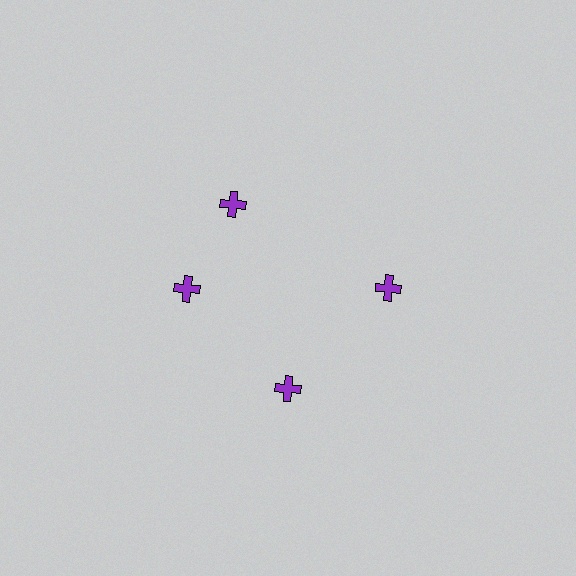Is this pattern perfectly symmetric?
No. The 4 purple crosses are arranged in a ring, but one element near the 12 o'clock position is rotated out of alignment along the ring, breaking the 4-fold rotational symmetry.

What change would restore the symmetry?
The symmetry would be restored by rotating it back into even spacing with its neighbors so that all 4 crosses sit at equal angles and equal distance from the center.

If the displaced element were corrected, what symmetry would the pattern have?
It would have 4-fold rotational symmetry — the pattern would map onto itself every 90 degrees.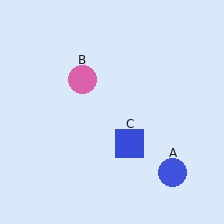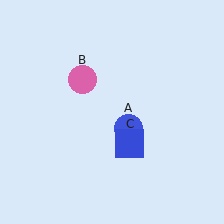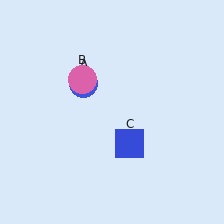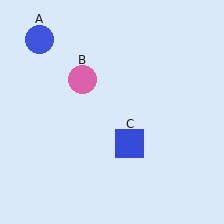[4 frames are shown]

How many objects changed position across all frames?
1 object changed position: blue circle (object A).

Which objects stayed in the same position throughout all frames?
Pink circle (object B) and blue square (object C) remained stationary.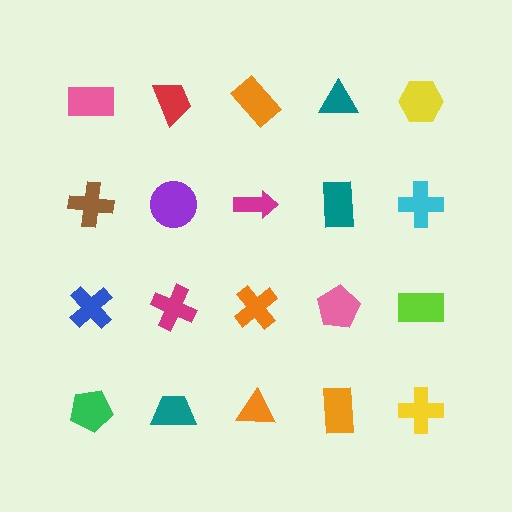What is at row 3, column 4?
A pink pentagon.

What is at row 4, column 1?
A green pentagon.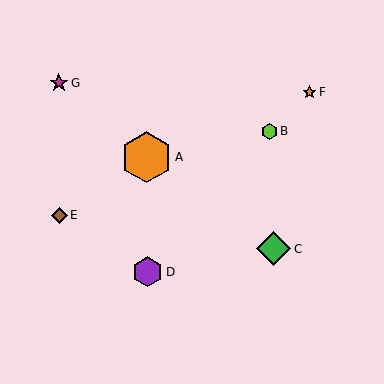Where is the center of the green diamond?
The center of the green diamond is at (274, 249).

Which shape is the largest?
The orange hexagon (labeled A) is the largest.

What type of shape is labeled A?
Shape A is an orange hexagon.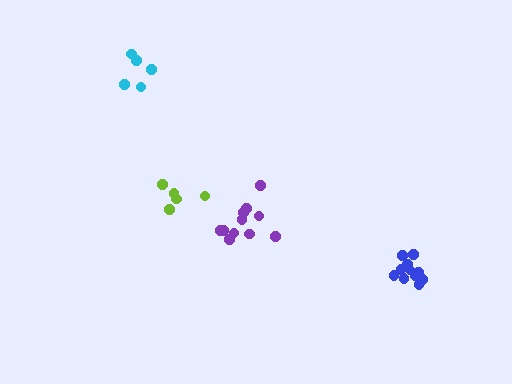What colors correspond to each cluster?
The clusters are colored: cyan, blue, purple, lime.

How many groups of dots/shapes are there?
There are 4 groups.